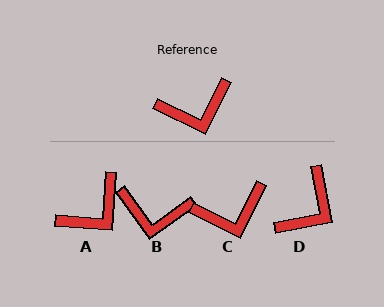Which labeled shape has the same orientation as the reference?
C.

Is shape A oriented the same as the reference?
No, it is off by about 22 degrees.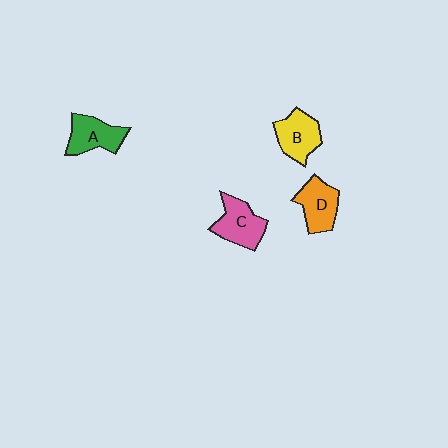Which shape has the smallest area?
Shape A (green).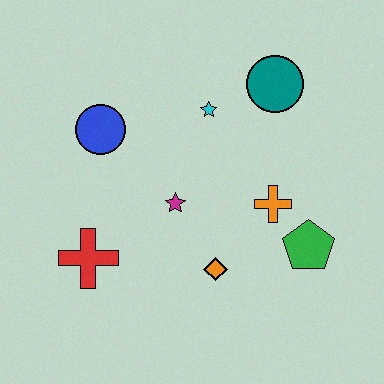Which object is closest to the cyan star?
The teal circle is closest to the cyan star.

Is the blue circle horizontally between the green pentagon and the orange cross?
No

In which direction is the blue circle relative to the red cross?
The blue circle is above the red cross.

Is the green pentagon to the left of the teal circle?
No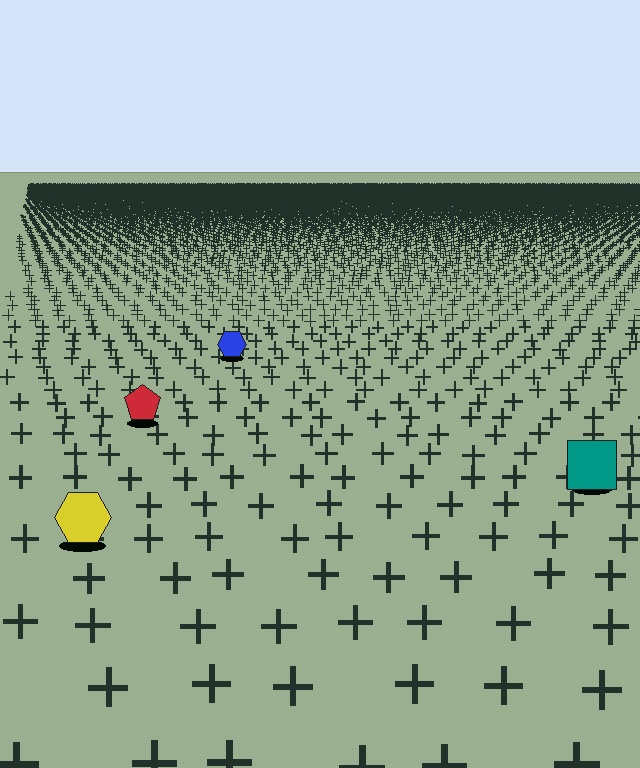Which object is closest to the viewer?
The yellow hexagon is closest. The texture marks near it are larger and more spread out.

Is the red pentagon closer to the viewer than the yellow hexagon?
No. The yellow hexagon is closer — you can tell from the texture gradient: the ground texture is coarser near it.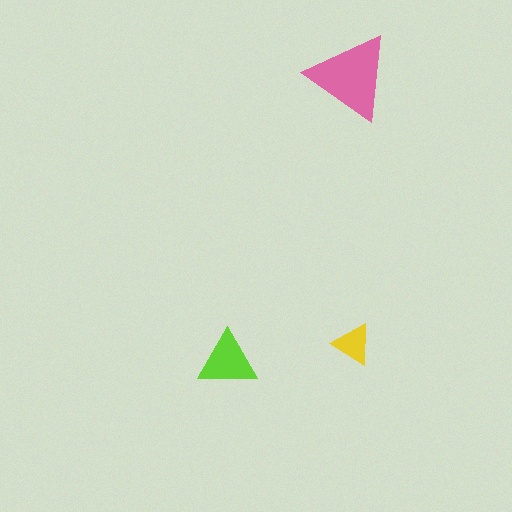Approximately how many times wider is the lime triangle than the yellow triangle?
About 1.5 times wider.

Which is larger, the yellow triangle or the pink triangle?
The pink one.